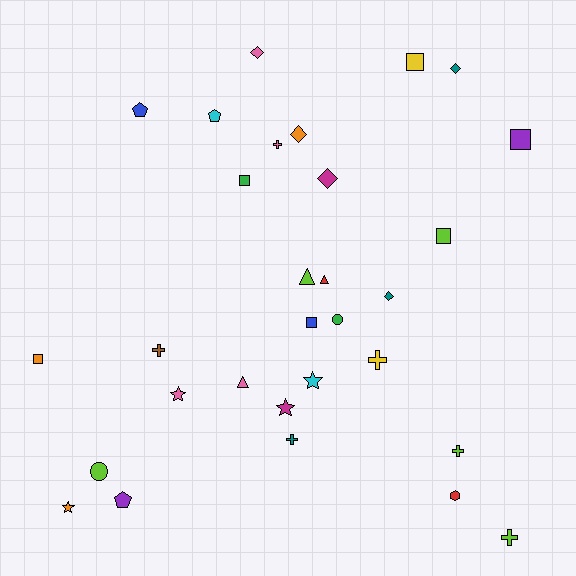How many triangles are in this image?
There are 3 triangles.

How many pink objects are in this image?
There are 4 pink objects.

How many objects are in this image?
There are 30 objects.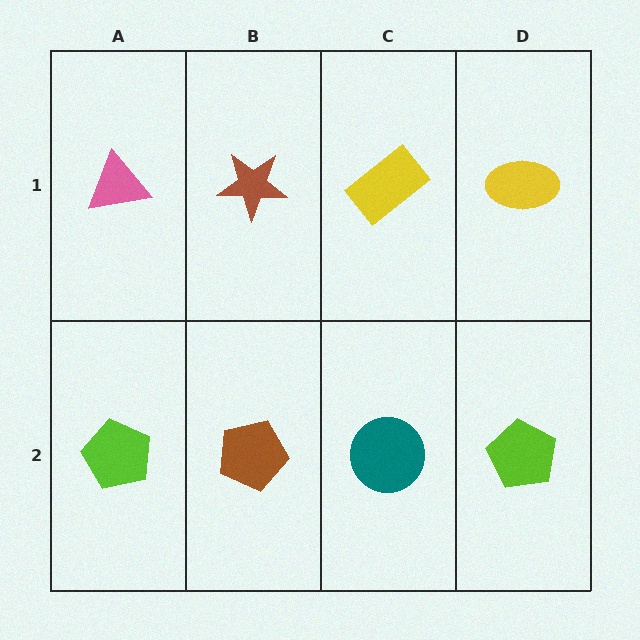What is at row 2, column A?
A lime pentagon.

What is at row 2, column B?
A brown pentagon.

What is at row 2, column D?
A lime pentagon.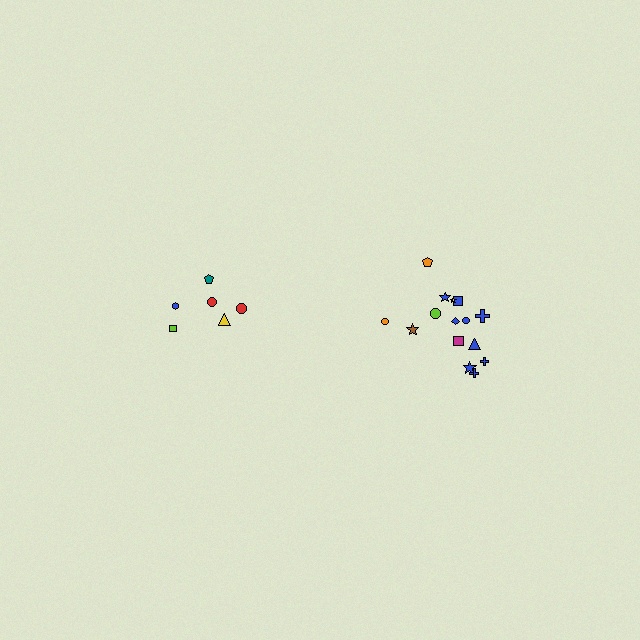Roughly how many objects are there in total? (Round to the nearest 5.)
Roughly 20 objects in total.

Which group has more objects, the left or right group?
The right group.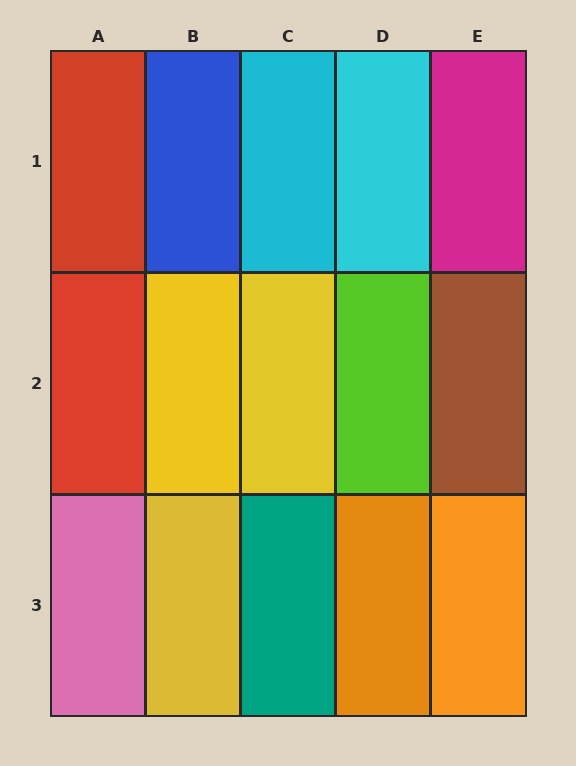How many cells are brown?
1 cell is brown.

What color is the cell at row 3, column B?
Yellow.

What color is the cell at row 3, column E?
Orange.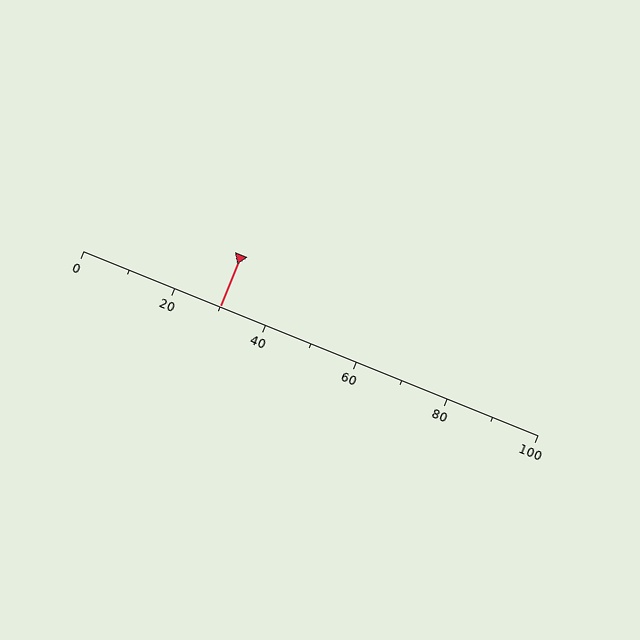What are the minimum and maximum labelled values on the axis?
The axis runs from 0 to 100.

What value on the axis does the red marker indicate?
The marker indicates approximately 30.